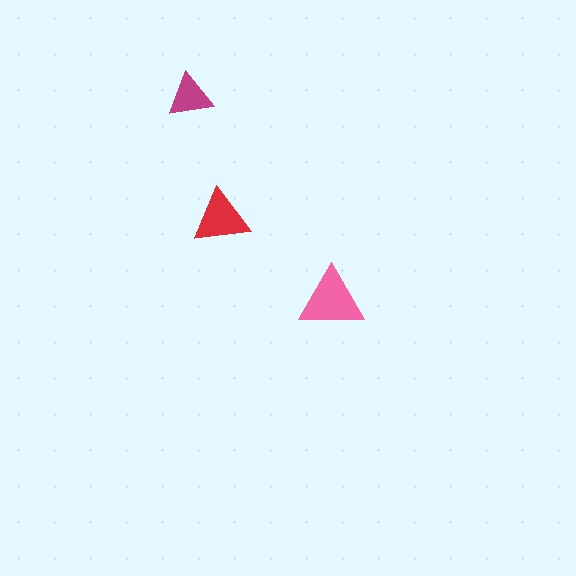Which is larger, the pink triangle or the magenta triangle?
The pink one.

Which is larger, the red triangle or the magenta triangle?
The red one.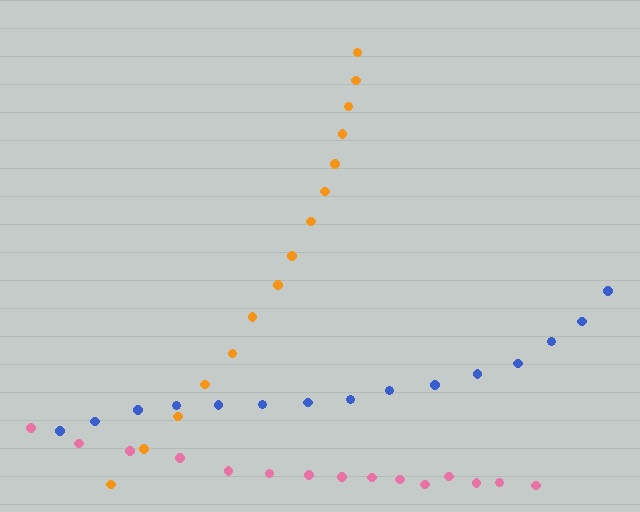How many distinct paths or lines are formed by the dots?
There are 3 distinct paths.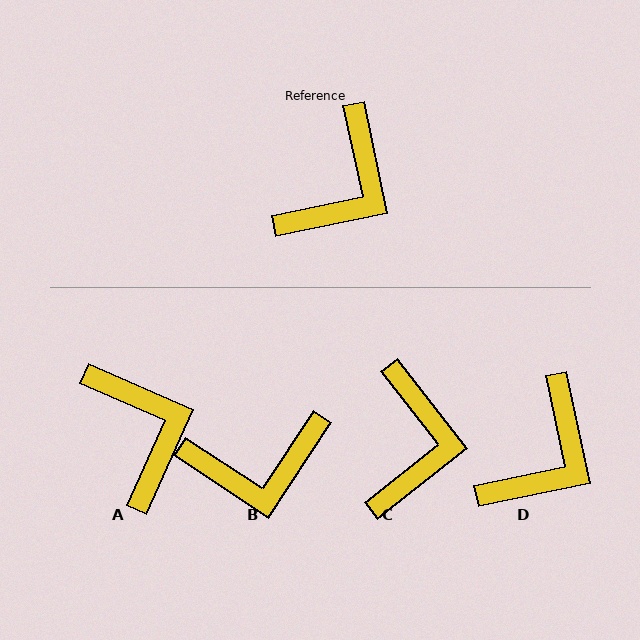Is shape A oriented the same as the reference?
No, it is off by about 54 degrees.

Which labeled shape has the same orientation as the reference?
D.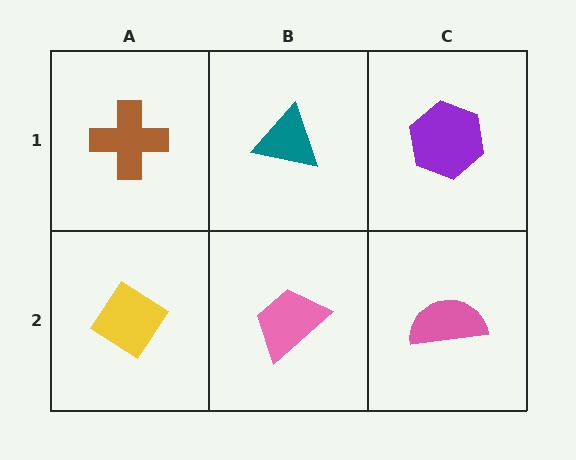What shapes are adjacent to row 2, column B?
A teal triangle (row 1, column B), a yellow diamond (row 2, column A), a pink semicircle (row 2, column C).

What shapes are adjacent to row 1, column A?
A yellow diamond (row 2, column A), a teal triangle (row 1, column B).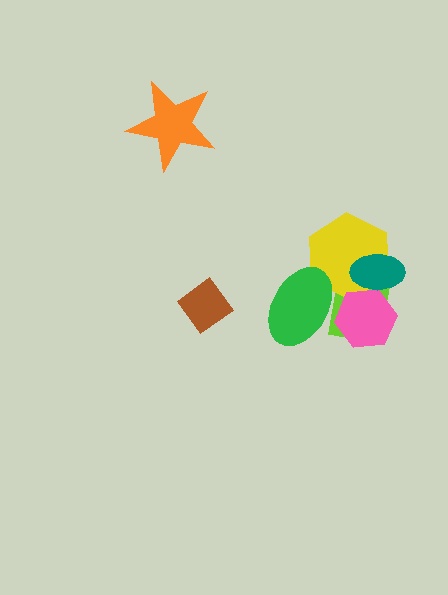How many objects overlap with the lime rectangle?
4 objects overlap with the lime rectangle.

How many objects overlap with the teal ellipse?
3 objects overlap with the teal ellipse.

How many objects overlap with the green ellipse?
3 objects overlap with the green ellipse.